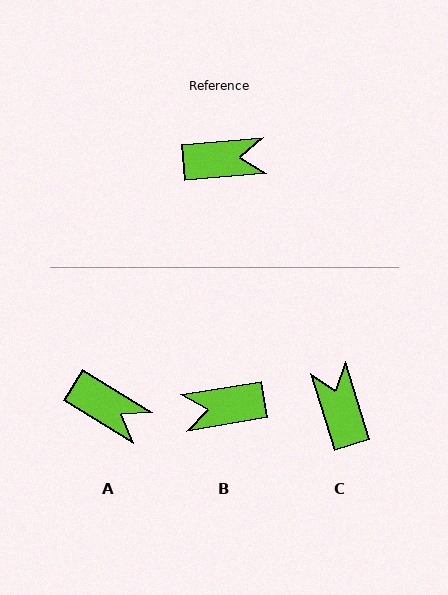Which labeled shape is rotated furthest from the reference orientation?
B, about 176 degrees away.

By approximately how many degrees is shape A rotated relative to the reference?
Approximately 36 degrees clockwise.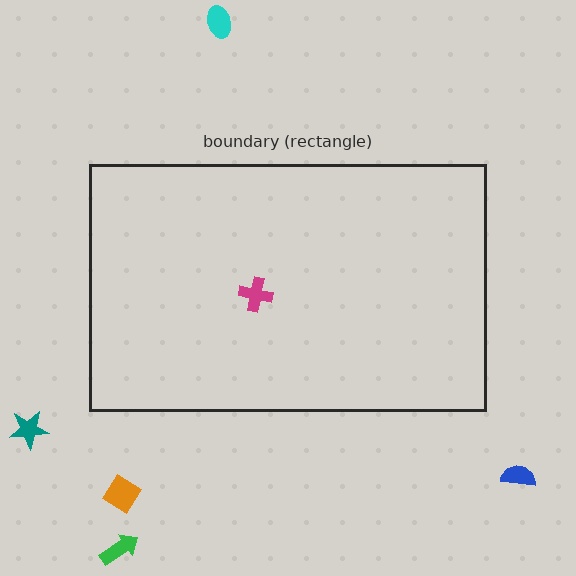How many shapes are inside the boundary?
1 inside, 5 outside.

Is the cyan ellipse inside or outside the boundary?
Outside.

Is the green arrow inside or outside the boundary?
Outside.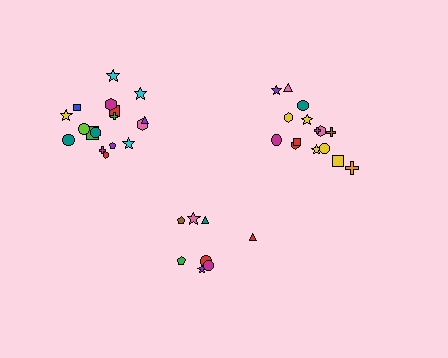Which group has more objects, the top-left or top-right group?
The top-left group.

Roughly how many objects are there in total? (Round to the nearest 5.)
Roughly 40 objects in total.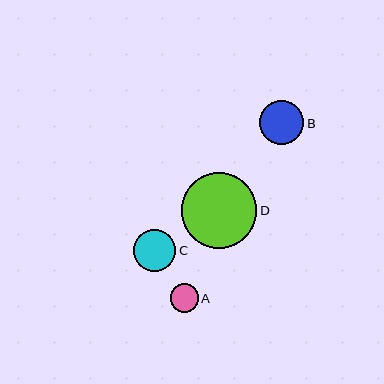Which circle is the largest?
Circle D is the largest with a size of approximately 75 pixels.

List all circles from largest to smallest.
From largest to smallest: D, B, C, A.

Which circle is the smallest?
Circle A is the smallest with a size of approximately 28 pixels.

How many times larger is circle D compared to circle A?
Circle D is approximately 2.7 times the size of circle A.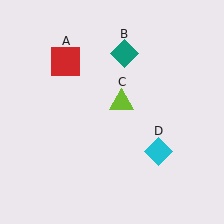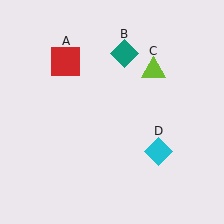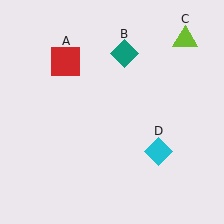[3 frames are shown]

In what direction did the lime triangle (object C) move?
The lime triangle (object C) moved up and to the right.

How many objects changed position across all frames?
1 object changed position: lime triangle (object C).